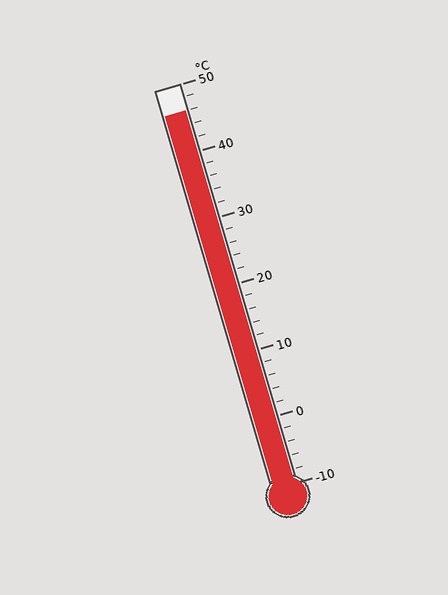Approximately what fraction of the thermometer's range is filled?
The thermometer is filled to approximately 95% of its range.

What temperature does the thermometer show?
The thermometer shows approximately 46°C.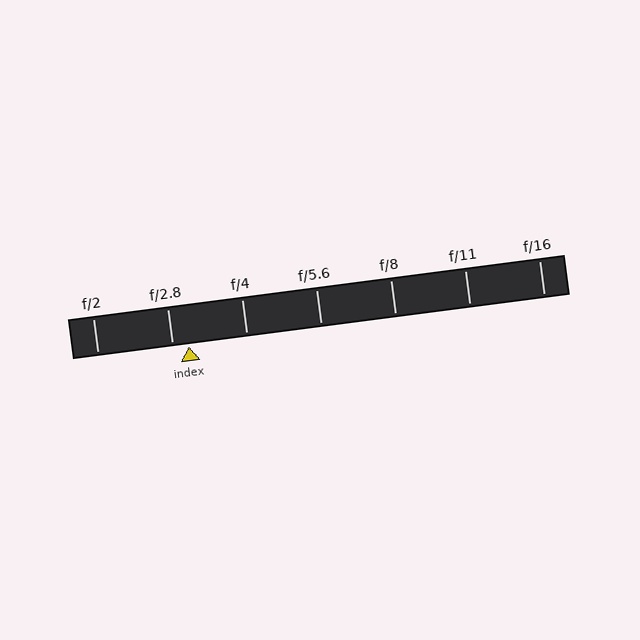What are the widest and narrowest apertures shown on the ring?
The widest aperture shown is f/2 and the narrowest is f/16.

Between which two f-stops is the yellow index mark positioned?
The index mark is between f/2.8 and f/4.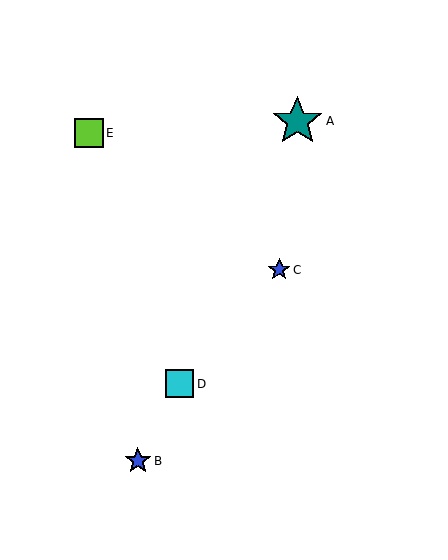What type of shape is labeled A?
Shape A is a teal star.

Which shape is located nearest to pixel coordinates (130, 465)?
The blue star (labeled B) at (138, 461) is nearest to that location.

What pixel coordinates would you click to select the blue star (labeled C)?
Click at (279, 270) to select the blue star C.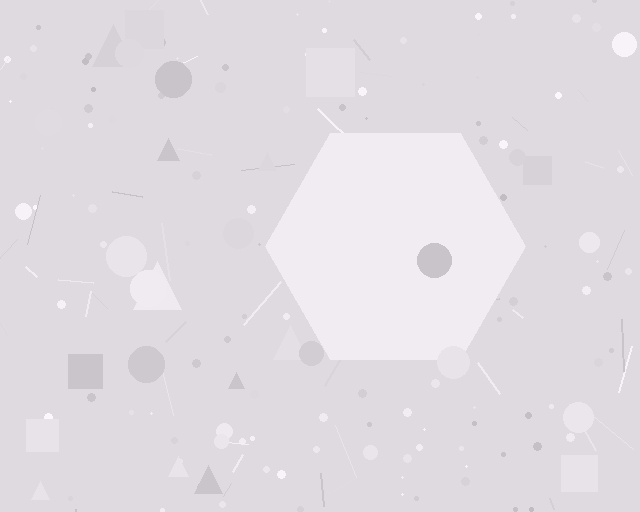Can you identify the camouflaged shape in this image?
The camouflaged shape is a hexagon.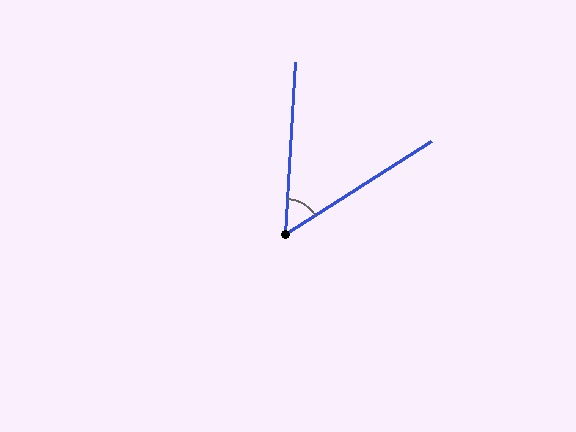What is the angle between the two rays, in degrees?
Approximately 54 degrees.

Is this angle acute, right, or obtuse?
It is acute.